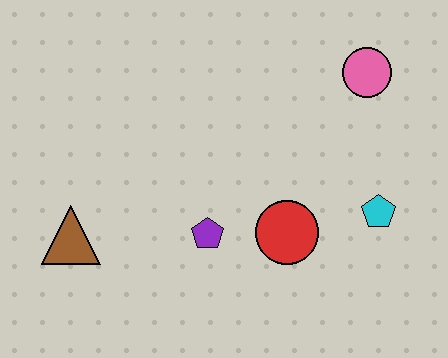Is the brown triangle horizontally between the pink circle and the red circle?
No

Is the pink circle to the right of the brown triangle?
Yes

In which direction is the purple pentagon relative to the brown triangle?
The purple pentagon is to the right of the brown triangle.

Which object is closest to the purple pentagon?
The red circle is closest to the purple pentagon.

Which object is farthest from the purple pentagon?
The pink circle is farthest from the purple pentagon.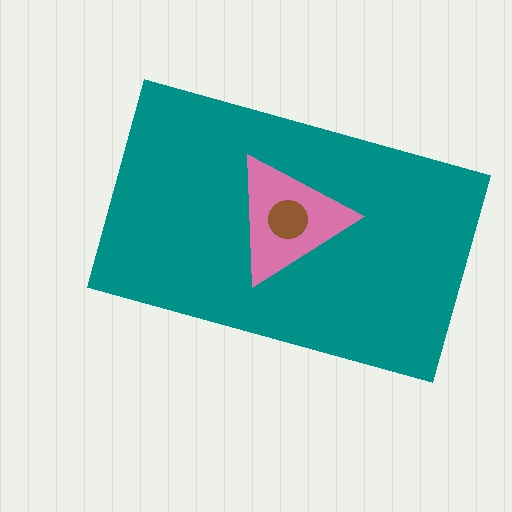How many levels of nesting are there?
3.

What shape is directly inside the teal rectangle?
The pink triangle.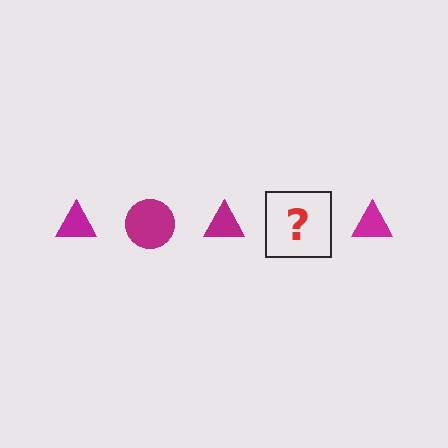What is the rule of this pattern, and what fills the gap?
The rule is that the pattern cycles through triangle, circle shapes in magenta. The gap should be filled with a magenta circle.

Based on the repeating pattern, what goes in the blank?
The blank should be a magenta circle.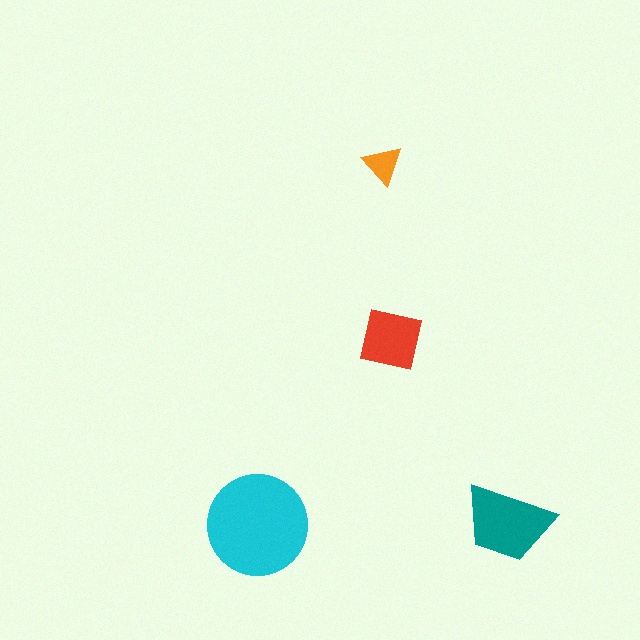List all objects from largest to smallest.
The cyan circle, the teal trapezoid, the red square, the orange triangle.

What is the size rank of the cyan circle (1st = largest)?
1st.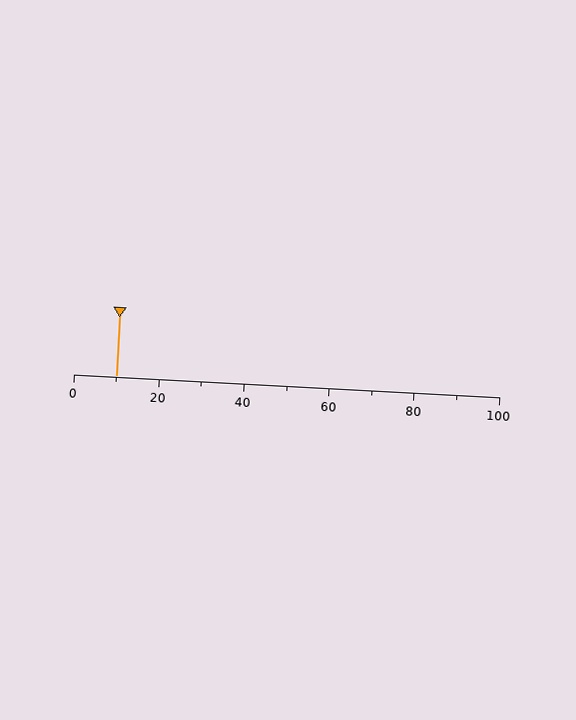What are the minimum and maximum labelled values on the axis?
The axis runs from 0 to 100.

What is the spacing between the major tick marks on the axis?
The major ticks are spaced 20 apart.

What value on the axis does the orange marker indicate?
The marker indicates approximately 10.